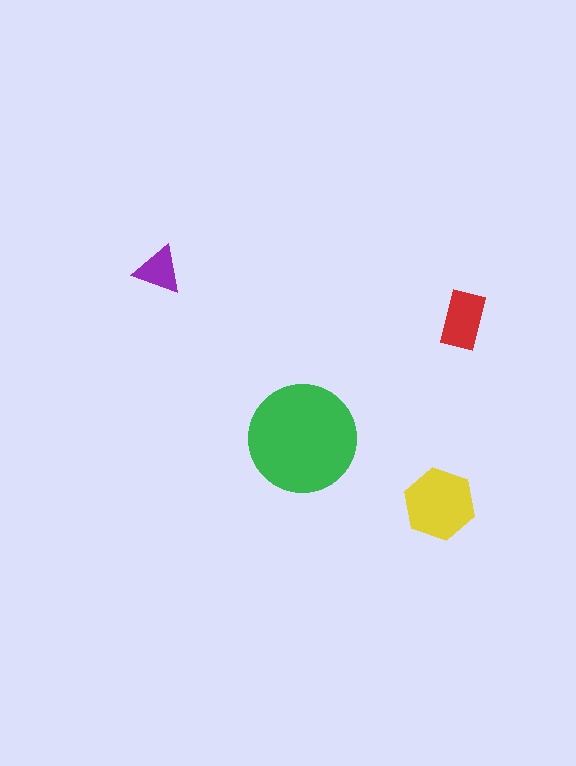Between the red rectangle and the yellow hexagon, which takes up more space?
The yellow hexagon.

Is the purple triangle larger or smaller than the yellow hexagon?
Smaller.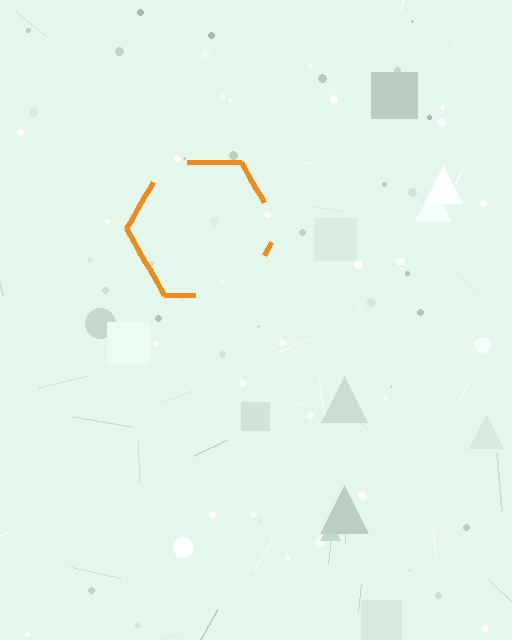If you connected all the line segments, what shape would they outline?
They would outline a hexagon.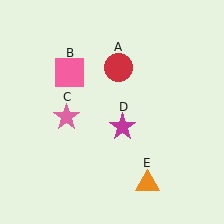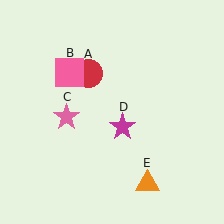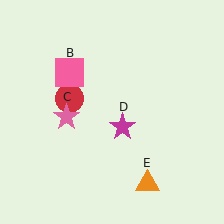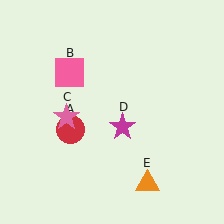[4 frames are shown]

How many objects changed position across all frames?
1 object changed position: red circle (object A).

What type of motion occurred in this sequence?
The red circle (object A) rotated counterclockwise around the center of the scene.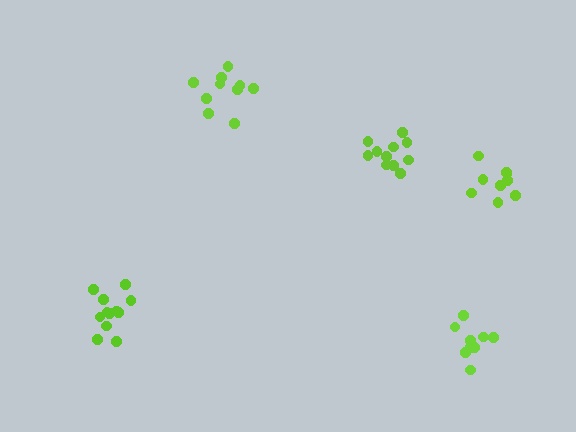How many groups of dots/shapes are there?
There are 5 groups.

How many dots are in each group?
Group 1: 12 dots, Group 2: 11 dots, Group 3: 10 dots, Group 4: 9 dots, Group 5: 9 dots (51 total).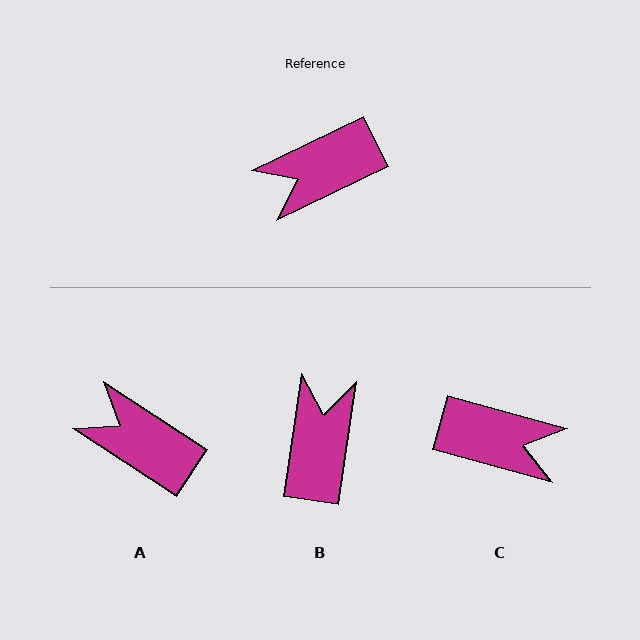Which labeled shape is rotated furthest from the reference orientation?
C, about 139 degrees away.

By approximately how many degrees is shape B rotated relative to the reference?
Approximately 124 degrees clockwise.